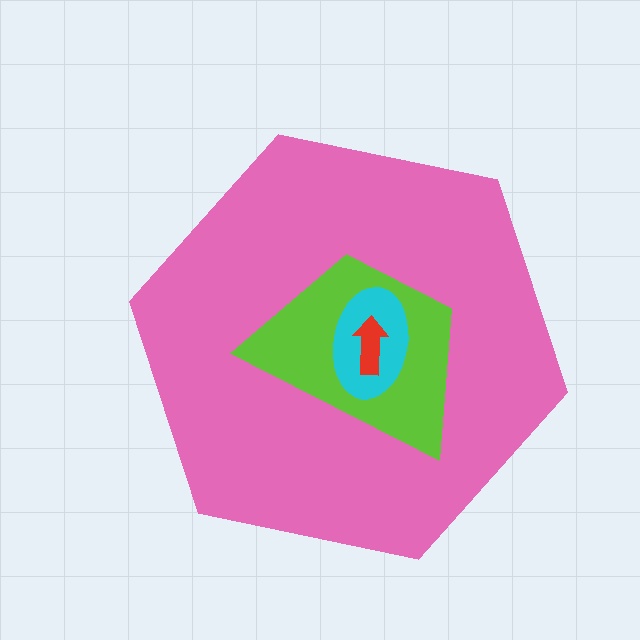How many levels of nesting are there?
4.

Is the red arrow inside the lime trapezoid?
Yes.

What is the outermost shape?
The pink hexagon.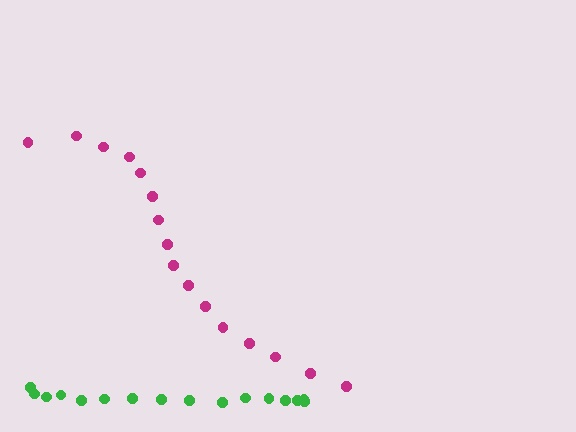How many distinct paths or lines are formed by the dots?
There are 2 distinct paths.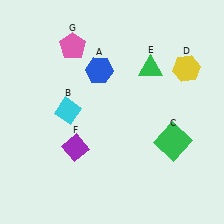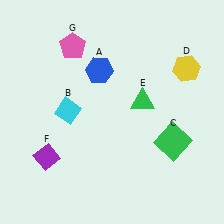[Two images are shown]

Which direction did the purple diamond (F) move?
The purple diamond (F) moved left.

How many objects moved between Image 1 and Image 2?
2 objects moved between the two images.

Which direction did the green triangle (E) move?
The green triangle (E) moved down.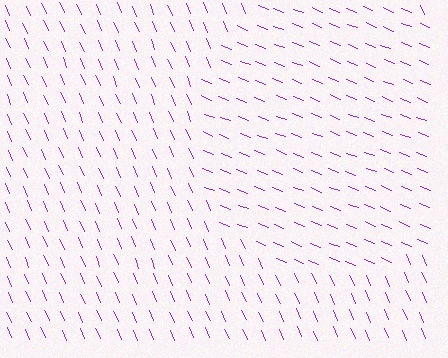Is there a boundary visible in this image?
Yes, there is a texture boundary formed by a change in line orientation.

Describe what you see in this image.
The image is filled with small purple line segments. A circle region in the image has lines oriented differently from the surrounding lines, creating a visible texture boundary.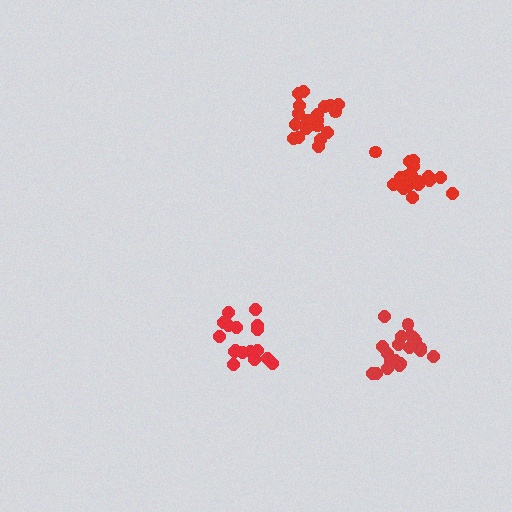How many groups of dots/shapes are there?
There are 4 groups.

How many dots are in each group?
Group 1: 18 dots, Group 2: 20 dots, Group 3: 17 dots, Group 4: 21 dots (76 total).